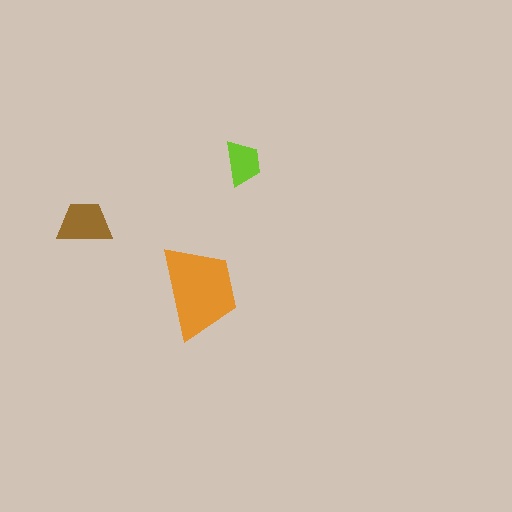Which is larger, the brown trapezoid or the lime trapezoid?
The brown one.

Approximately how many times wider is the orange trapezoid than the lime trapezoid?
About 2 times wider.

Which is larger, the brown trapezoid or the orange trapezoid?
The orange one.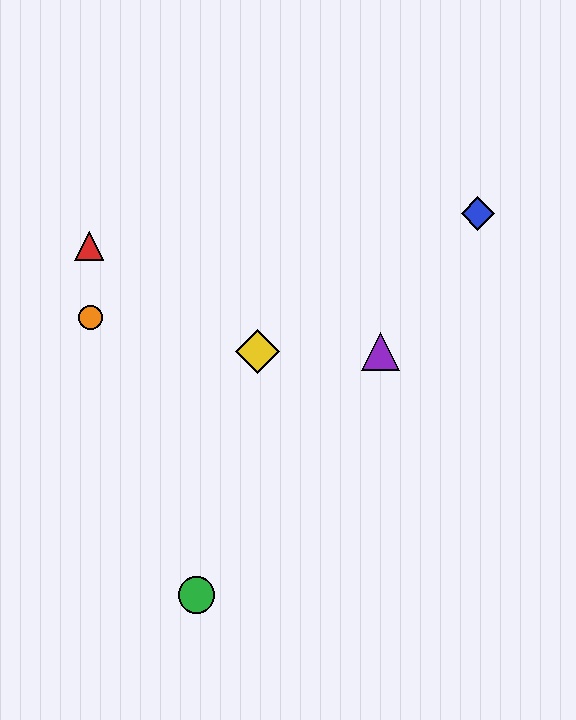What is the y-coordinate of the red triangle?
The red triangle is at y≈246.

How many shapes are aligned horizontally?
2 shapes (the yellow diamond, the purple triangle) are aligned horizontally.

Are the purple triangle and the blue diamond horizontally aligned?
No, the purple triangle is at y≈352 and the blue diamond is at y≈213.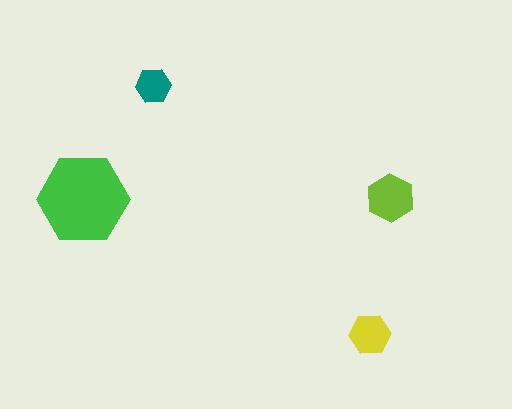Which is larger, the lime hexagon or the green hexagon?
The green one.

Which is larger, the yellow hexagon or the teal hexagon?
The yellow one.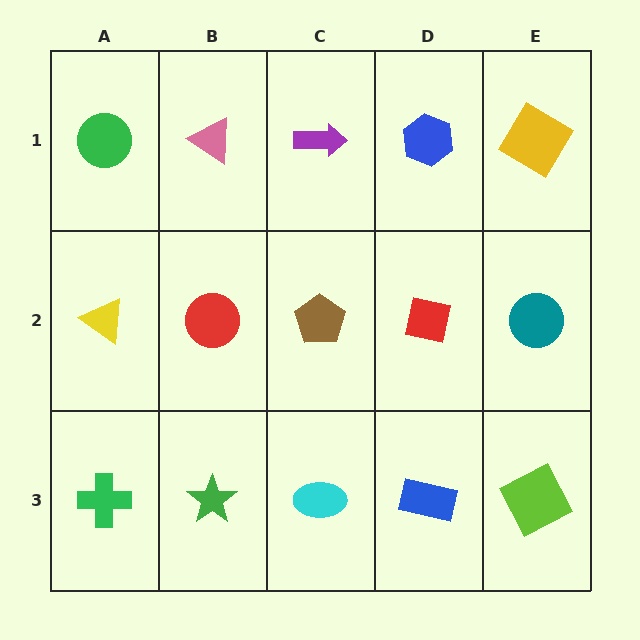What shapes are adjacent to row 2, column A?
A green circle (row 1, column A), a green cross (row 3, column A), a red circle (row 2, column B).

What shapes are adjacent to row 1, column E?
A teal circle (row 2, column E), a blue hexagon (row 1, column D).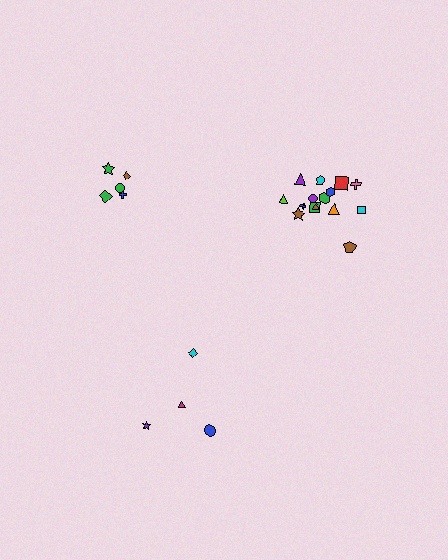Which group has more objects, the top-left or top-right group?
The top-right group.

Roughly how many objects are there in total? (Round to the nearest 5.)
Roughly 25 objects in total.